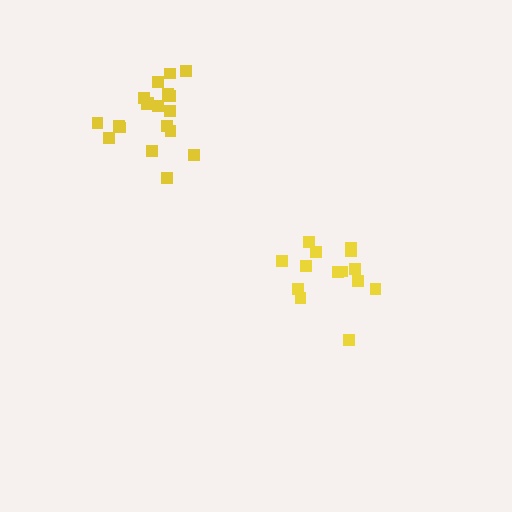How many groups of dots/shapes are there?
There are 2 groups.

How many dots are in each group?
Group 1: 14 dots, Group 2: 19 dots (33 total).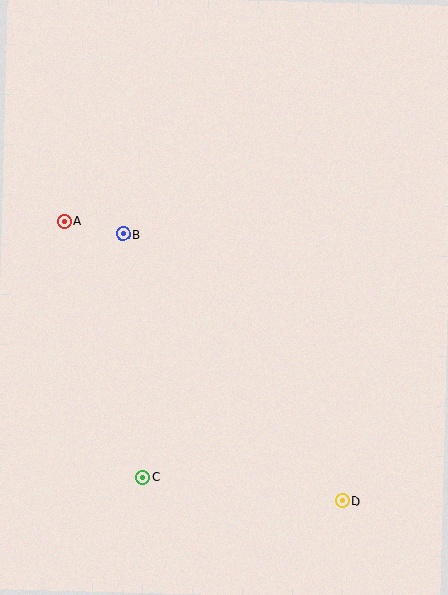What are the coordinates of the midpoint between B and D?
The midpoint between B and D is at (232, 367).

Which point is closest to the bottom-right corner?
Point D is closest to the bottom-right corner.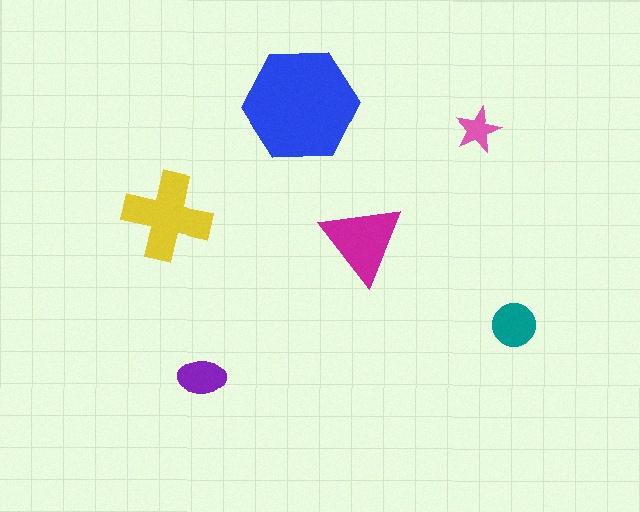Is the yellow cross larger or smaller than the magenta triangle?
Larger.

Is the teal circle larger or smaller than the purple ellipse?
Larger.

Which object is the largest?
The blue hexagon.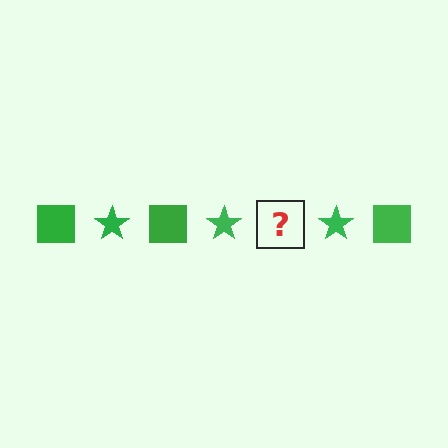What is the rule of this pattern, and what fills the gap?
The rule is that the pattern cycles through square, star shapes in green. The gap should be filled with a green square.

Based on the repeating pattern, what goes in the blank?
The blank should be a green square.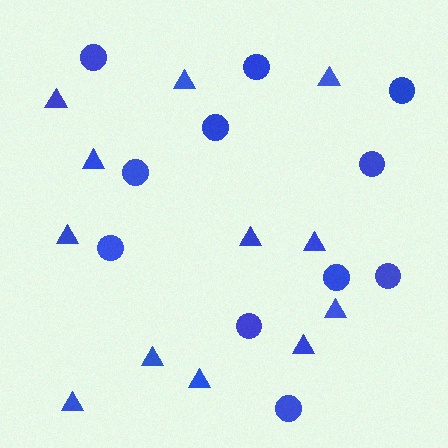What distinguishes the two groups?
There are 2 groups: one group of triangles (12) and one group of circles (11).